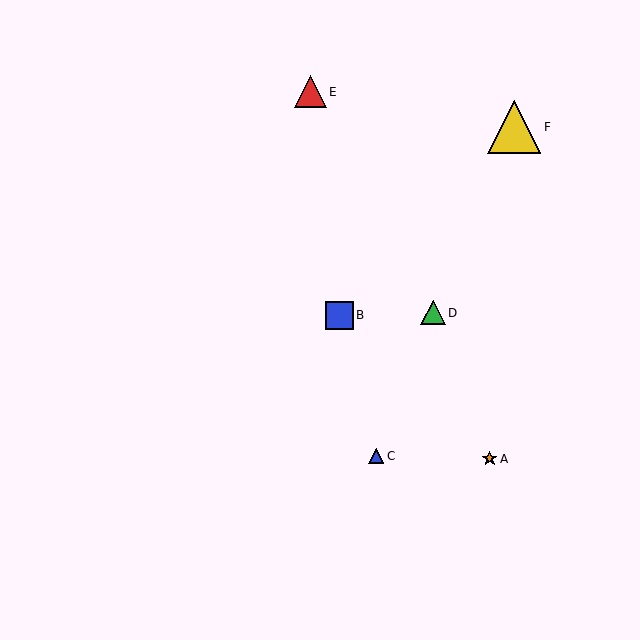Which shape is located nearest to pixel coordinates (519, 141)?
The yellow triangle (labeled F) at (514, 127) is nearest to that location.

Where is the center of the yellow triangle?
The center of the yellow triangle is at (514, 127).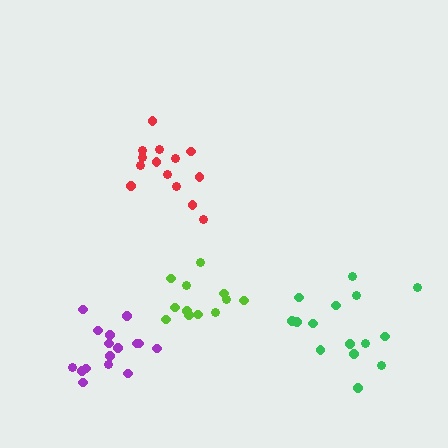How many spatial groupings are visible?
There are 4 spatial groupings.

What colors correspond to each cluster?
The clusters are colored: lime, green, red, purple.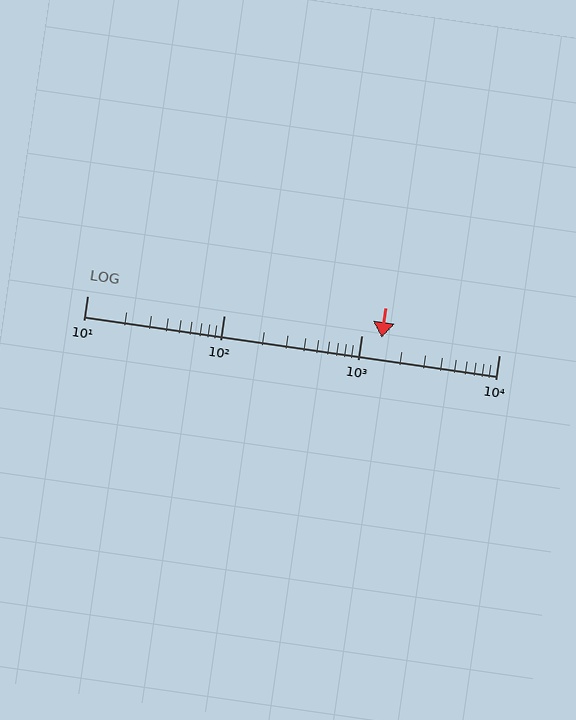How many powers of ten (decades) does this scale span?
The scale spans 3 decades, from 10 to 10000.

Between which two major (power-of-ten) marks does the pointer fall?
The pointer is between 1000 and 10000.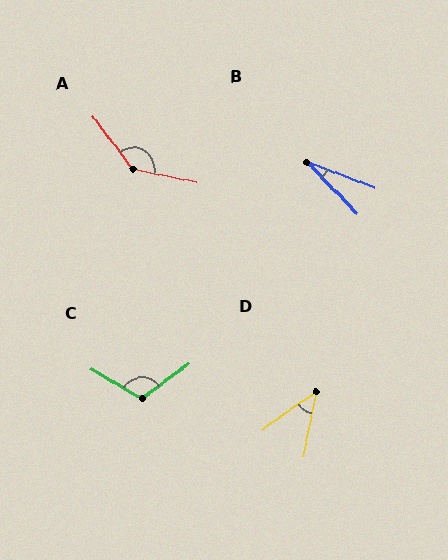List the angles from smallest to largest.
B (25°), D (44°), C (112°), A (138°).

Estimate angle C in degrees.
Approximately 112 degrees.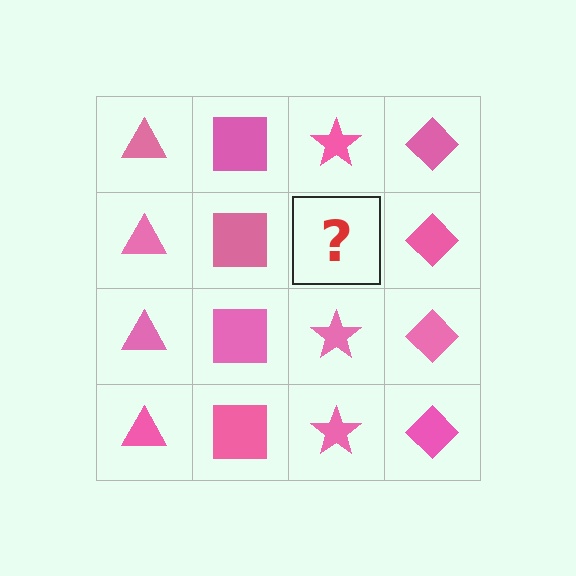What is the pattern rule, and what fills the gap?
The rule is that each column has a consistent shape. The gap should be filled with a pink star.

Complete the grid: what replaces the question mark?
The question mark should be replaced with a pink star.